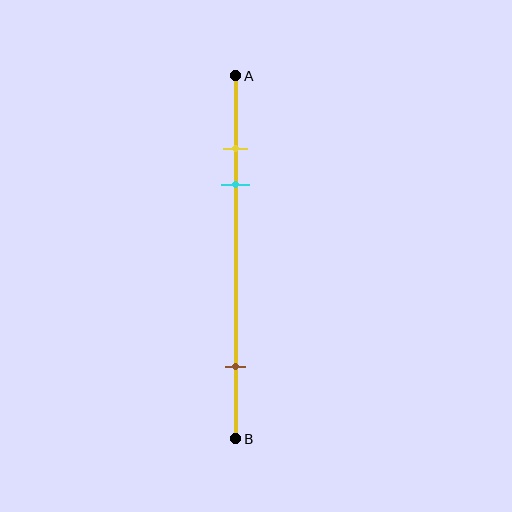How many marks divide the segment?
There are 3 marks dividing the segment.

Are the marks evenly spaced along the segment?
No, the marks are not evenly spaced.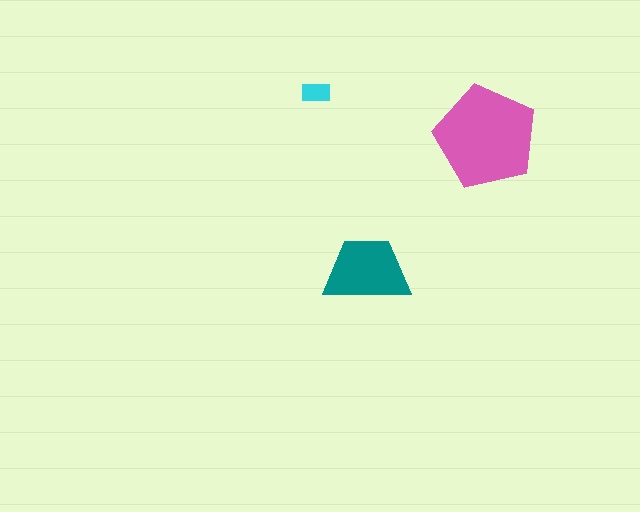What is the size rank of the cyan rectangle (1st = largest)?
3rd.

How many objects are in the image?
There are 3 objects in the image.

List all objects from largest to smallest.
The pink pentagon, the teal trapezoid, the cyan rectangle.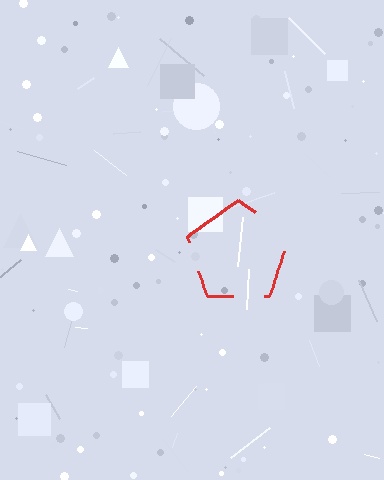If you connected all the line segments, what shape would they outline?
They would outline a pentagon.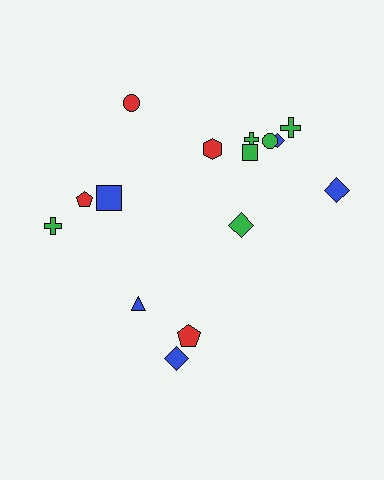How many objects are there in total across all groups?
There are 15 objects.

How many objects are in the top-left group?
There are 4 objects.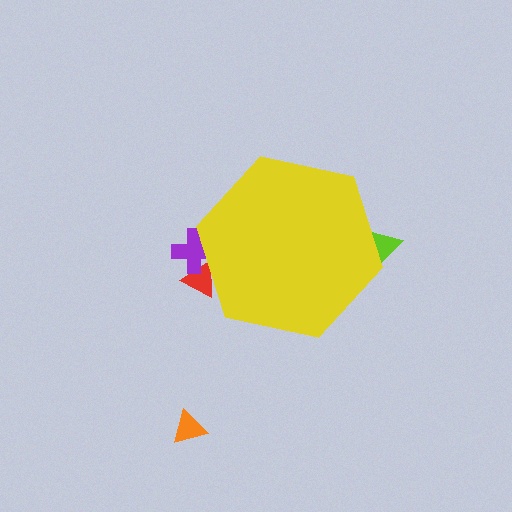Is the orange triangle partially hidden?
No, the orange triangle is fully visible.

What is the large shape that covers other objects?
A yellow hexagon.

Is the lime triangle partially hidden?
Yes, the lime triangle is partially hidden behind the yellow hexagon.